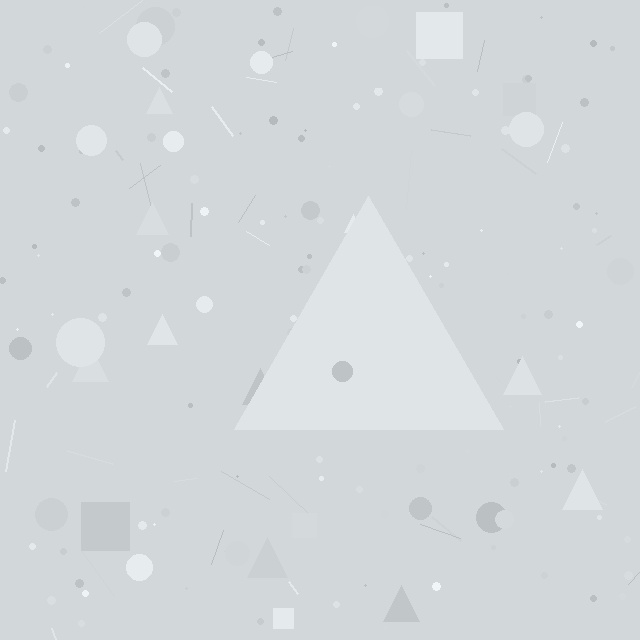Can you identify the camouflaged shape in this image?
The camouflaged shape is a triangle.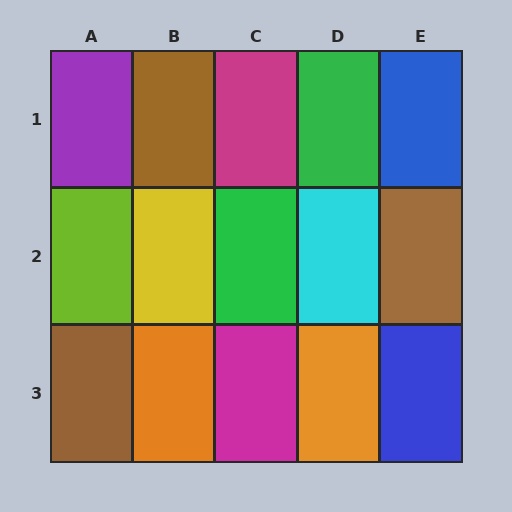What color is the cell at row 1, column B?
Brown.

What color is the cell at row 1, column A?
Purple.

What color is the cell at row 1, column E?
Blue.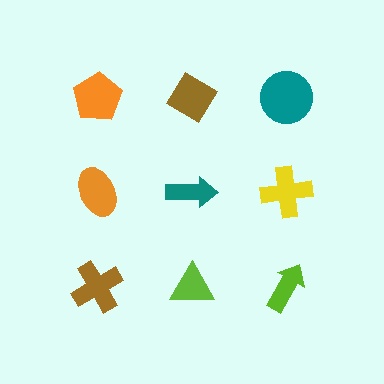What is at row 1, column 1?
An orange pentagon.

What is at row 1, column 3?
A teal circle.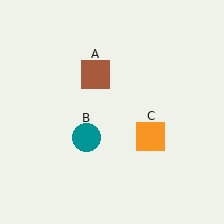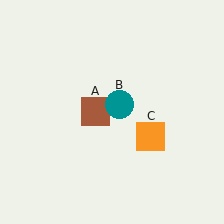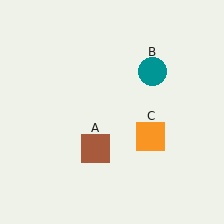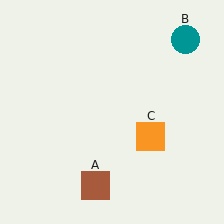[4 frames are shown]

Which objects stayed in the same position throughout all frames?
Orange square (object C) remained stationary.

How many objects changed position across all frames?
2 objects changed position: brown square (object A), teal circle (object B).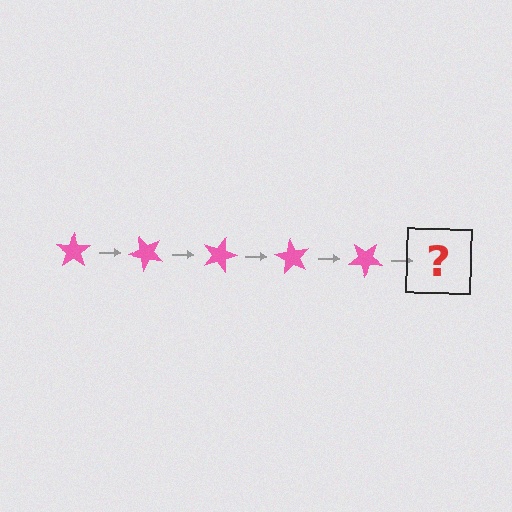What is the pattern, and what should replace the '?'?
The pattern is that the star rotates 45 degrees each step. The '?' should be a pink star rotated 225 degrees.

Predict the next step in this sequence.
The next step is a pink star rotated 225 degrees.